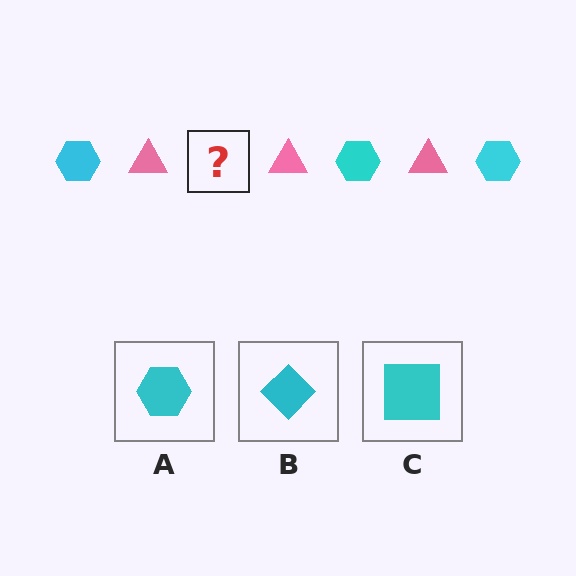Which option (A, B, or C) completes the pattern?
A.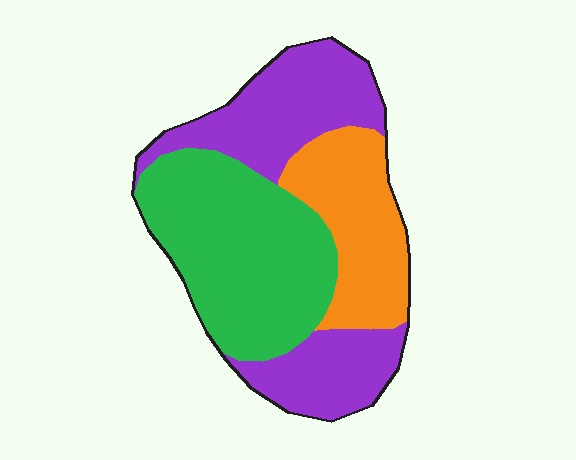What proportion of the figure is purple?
Purple takes up about three eighths (3/8) of the figure.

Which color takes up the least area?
Orange, at roughly 25%.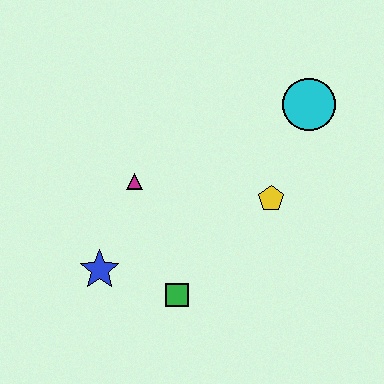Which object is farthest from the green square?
The cyan circle is farthest from the green square.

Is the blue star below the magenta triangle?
Yes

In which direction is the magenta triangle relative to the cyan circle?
The magenta triangle is to the left of the cyan circle.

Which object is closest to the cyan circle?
The yellow pentagon is closest to the cyan circle.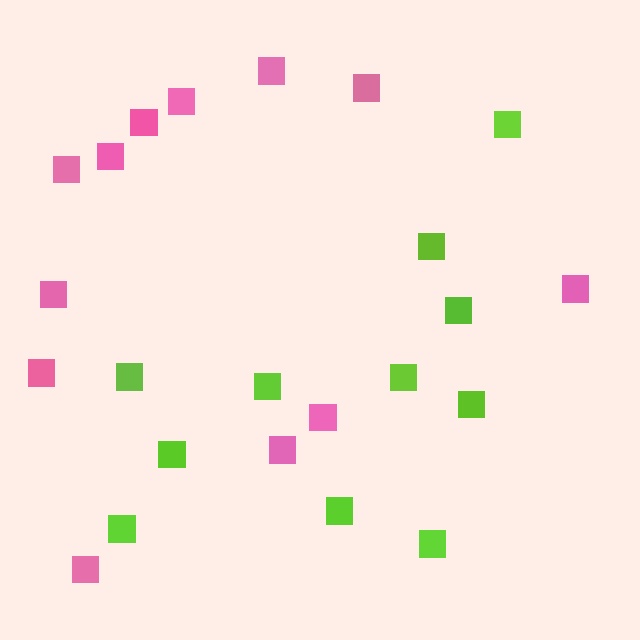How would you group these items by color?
There are 2 groups: one group of pink squares (12) and one group of lime squares (11).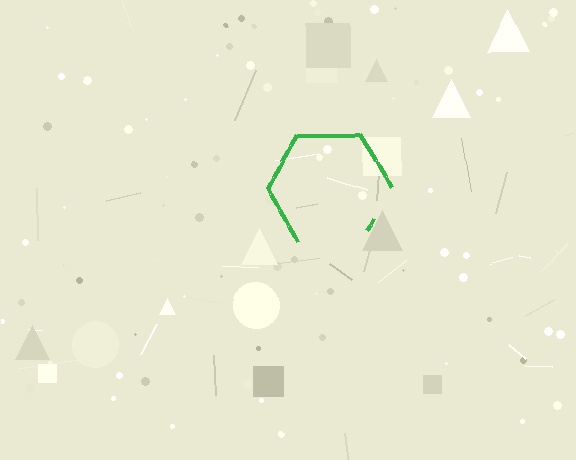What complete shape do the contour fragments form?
The contour fragments form a hexagon.